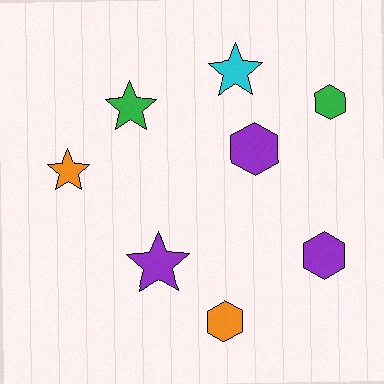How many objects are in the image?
There are 8 objects.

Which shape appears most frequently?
Hexagon, with 4 objects.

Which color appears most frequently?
Purple, with 3 objects.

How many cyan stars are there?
There is 1 cyan star.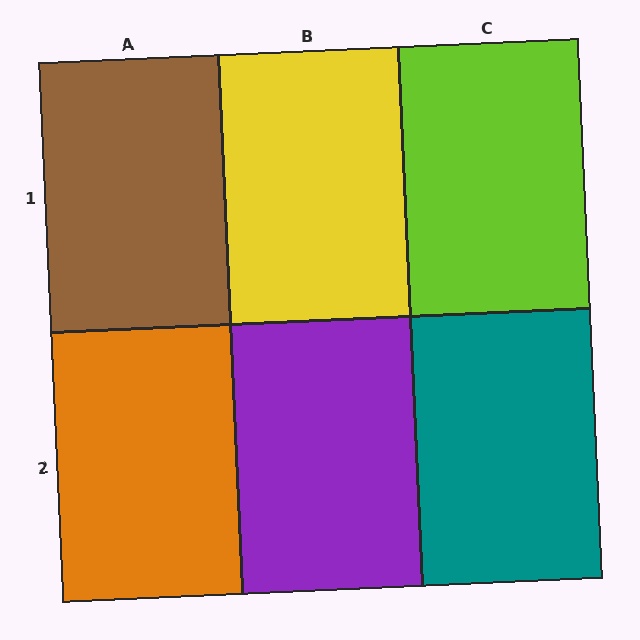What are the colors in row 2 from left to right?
Orange, purple, teal.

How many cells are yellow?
1 cell is yellow.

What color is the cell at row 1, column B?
Yellow.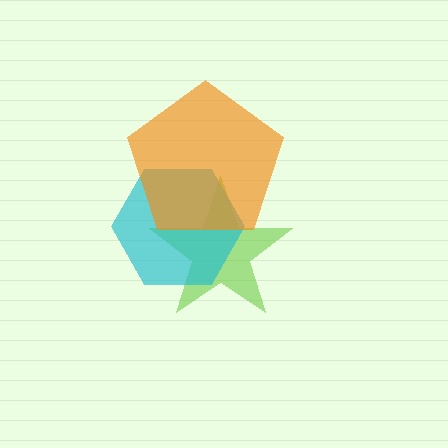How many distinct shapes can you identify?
There are 3 distinct shapes: a lime star, a cyan hexagon, an orange pentagon.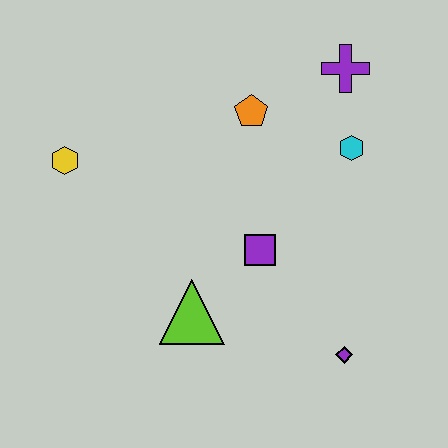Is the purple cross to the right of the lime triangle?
Yes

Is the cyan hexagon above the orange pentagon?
No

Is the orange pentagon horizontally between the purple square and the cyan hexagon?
No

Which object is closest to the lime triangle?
The purple square is closest to the lime triangle.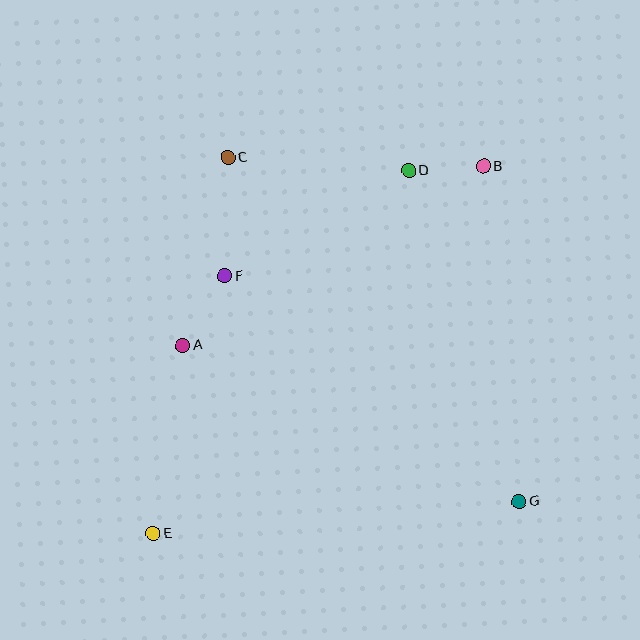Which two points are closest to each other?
Points B and D are closest to each other.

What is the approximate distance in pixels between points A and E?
The distance between A and E is approximately 190 pixels.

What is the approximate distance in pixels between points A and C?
The distance between A and C is approximately 193 pixels.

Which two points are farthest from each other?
Points B and E are farthest from each other.